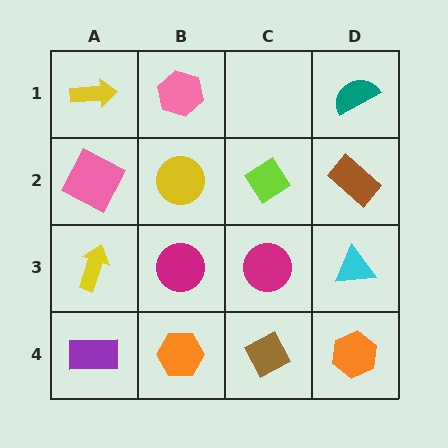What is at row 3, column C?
A magenta circle.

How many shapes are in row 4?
4 shapes.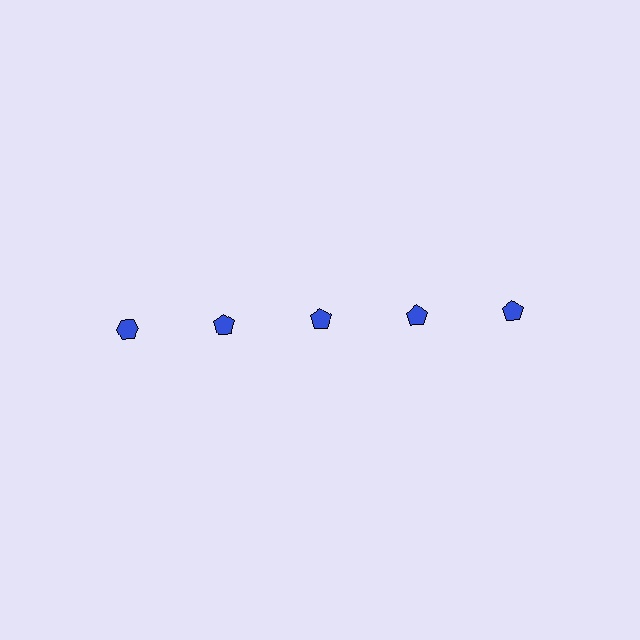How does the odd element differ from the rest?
It has a different shape: hexagon instead of pentagon.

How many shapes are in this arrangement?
There are 5 shapes arranged in a grid pattern.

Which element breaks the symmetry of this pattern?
The blue hexagon in the top row, leftmost column breaks the symmetry. All other shapes are blue pentagons.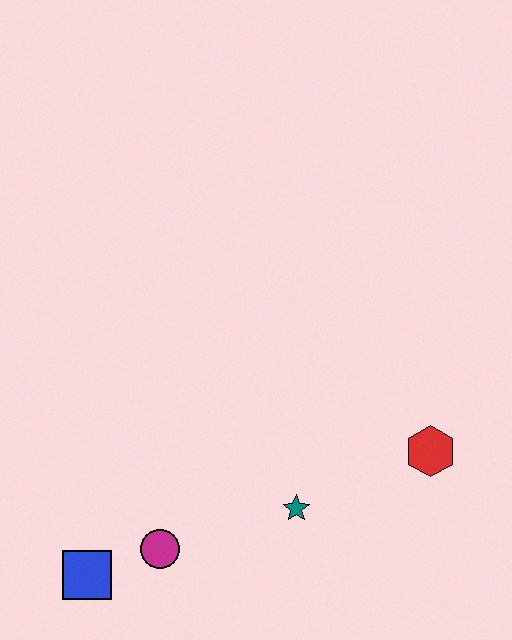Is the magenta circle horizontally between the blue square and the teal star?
Yes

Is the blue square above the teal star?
No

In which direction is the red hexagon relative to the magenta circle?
The red hexagon is to the right of the magenta circle.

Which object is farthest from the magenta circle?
The red hexagon is farthest from the magenta circle.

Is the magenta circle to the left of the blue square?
No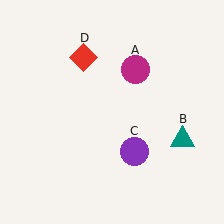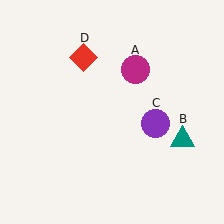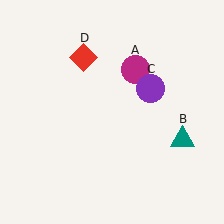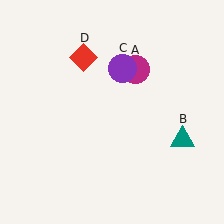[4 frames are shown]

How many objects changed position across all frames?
1 object changed position: purple circle (object C).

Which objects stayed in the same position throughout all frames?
Magenta circle (object A) and teal triangle (object B) and red diamond (object D) remained stationary.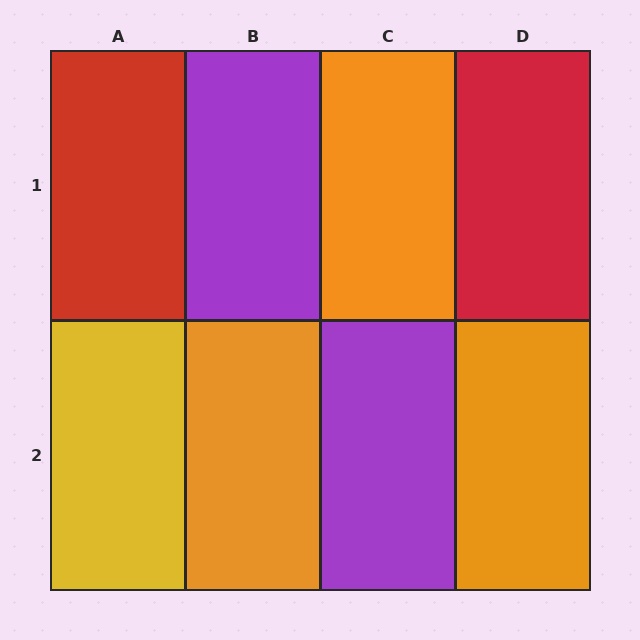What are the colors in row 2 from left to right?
Yellow, orange, purple, orange.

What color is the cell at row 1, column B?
Purple.